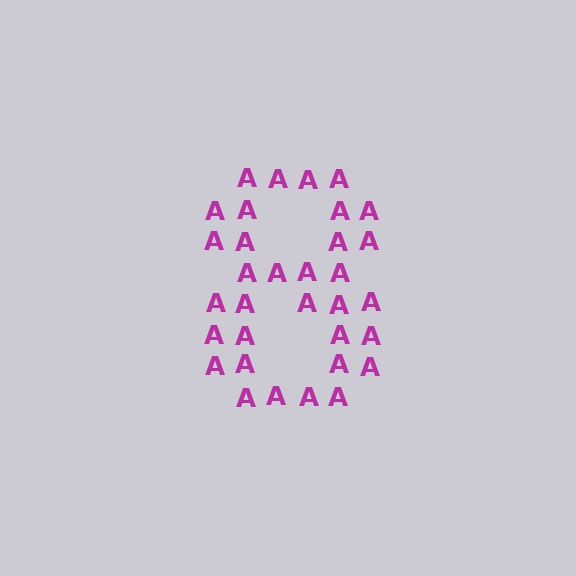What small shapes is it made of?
It is made of small letter A's.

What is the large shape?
The large shape is the digit 8.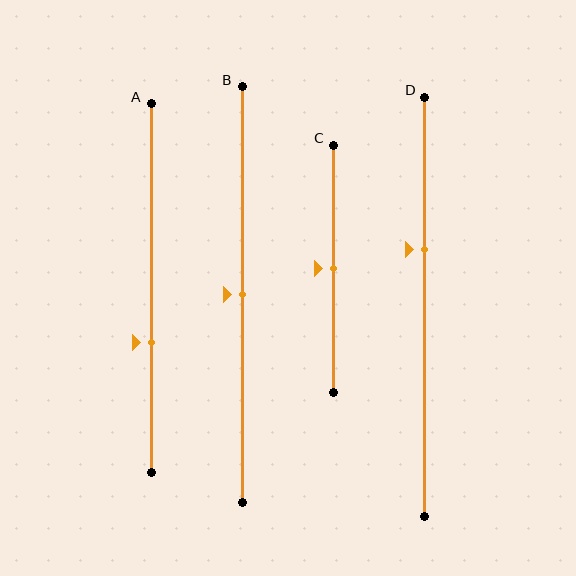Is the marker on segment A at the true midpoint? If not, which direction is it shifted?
No, the marker on segment A is shifted downward by about 15% of the segment length.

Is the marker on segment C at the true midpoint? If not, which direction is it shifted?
Yes, the marker on segment C is at the true midpoint.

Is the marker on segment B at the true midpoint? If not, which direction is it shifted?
Yes, the marker on segment B is at the true midpoint.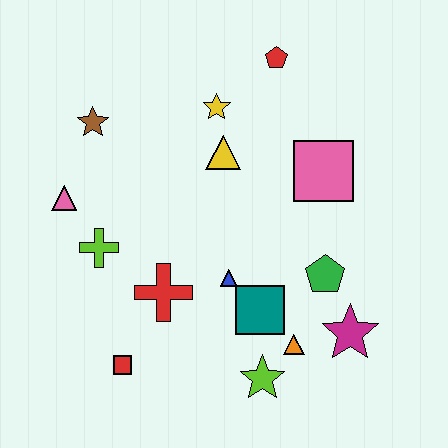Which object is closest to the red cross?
The blue triangle is closest to the red cross.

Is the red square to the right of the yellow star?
No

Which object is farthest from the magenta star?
The brown star is farthest from the magenta star.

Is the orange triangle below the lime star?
No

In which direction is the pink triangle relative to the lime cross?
The pink triangle is above the lime cross.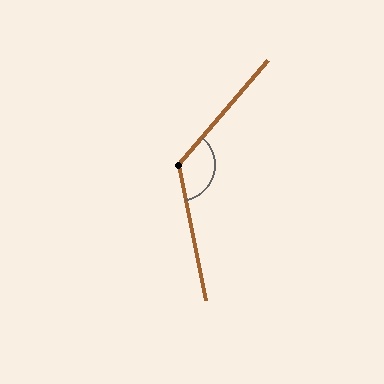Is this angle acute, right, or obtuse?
It is obtuse.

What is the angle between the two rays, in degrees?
Approximately 128 degrees.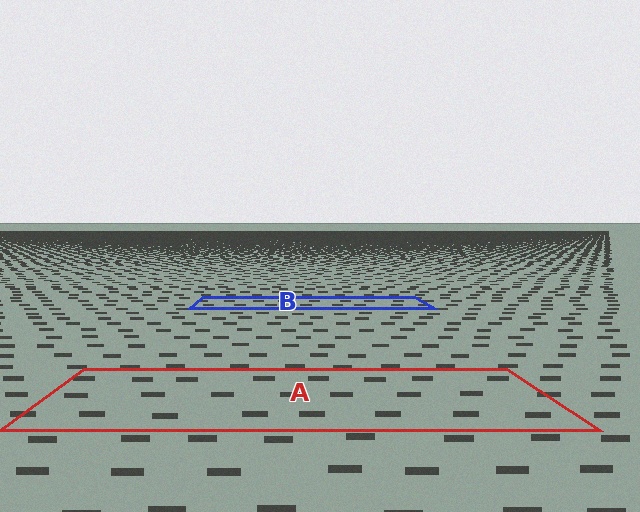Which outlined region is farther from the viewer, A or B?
Region B is farther from the viewer — the texture elements inside it appear smaller and more densely packed.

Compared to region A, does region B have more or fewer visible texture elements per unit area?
Region B has more texture elements per unit area — they are packed more densely because it is farther away.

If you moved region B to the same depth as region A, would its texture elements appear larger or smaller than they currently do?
They would appear larger. At a closer depth, the same texture elements are projected at a bigger on-screen size.